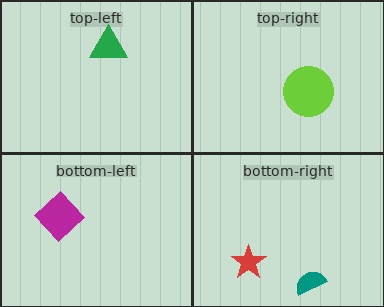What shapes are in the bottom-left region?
The magenta diamond.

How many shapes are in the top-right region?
1.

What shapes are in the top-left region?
The green triangle.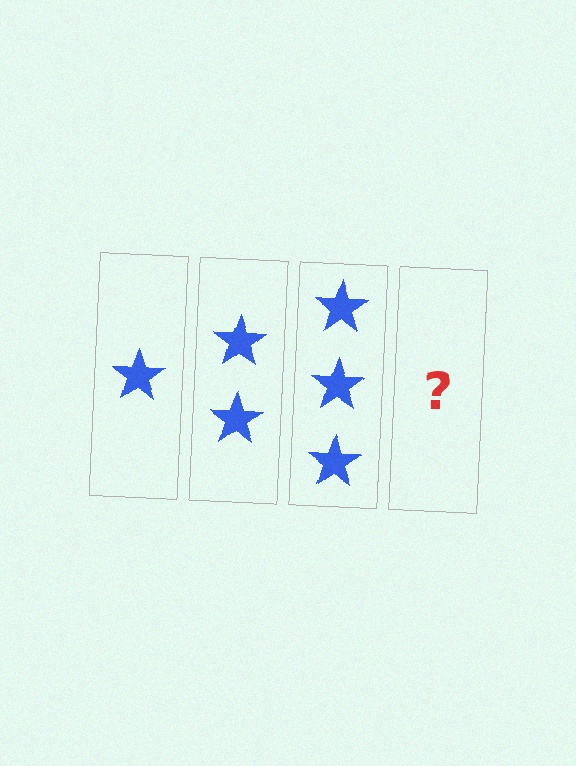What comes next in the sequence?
The next element should be 4 stars.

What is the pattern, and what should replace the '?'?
The pattern is that each step adds one more star. The '?' should be 4 stars.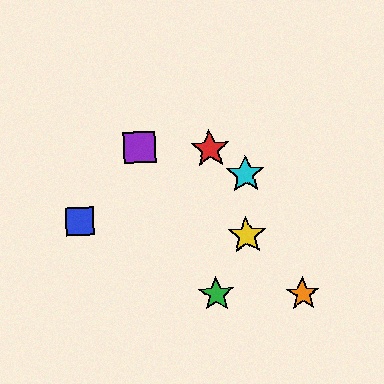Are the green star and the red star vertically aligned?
Yes, both are at x≈216.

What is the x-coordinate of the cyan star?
The cyan star is at x≈245.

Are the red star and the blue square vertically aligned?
No, the red star is at x≈210 and the blue square is at x≈80.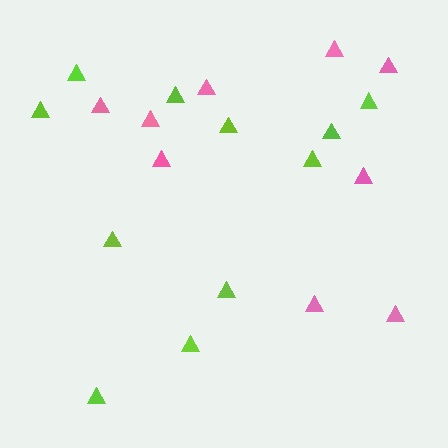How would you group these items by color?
There are 2 groups: one group of lime triangles (11) and one group of pink triangles (9).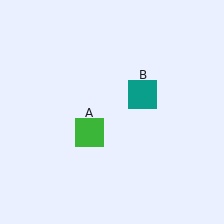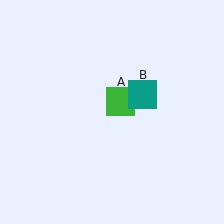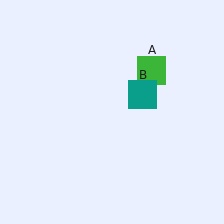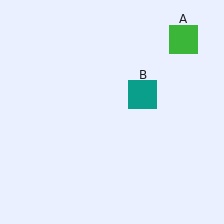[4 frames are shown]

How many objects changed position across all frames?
1 object changed position: green square (object A).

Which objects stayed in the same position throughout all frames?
Teal square (object B) remained stationary.